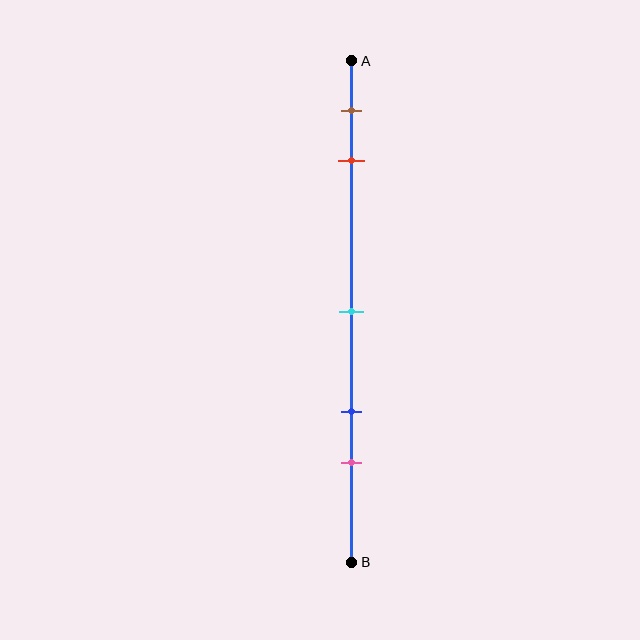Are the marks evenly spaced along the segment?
No, the marks are not evenly spaced.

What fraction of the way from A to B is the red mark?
The red mark is approximately 20% (0.2) of the way from A to B.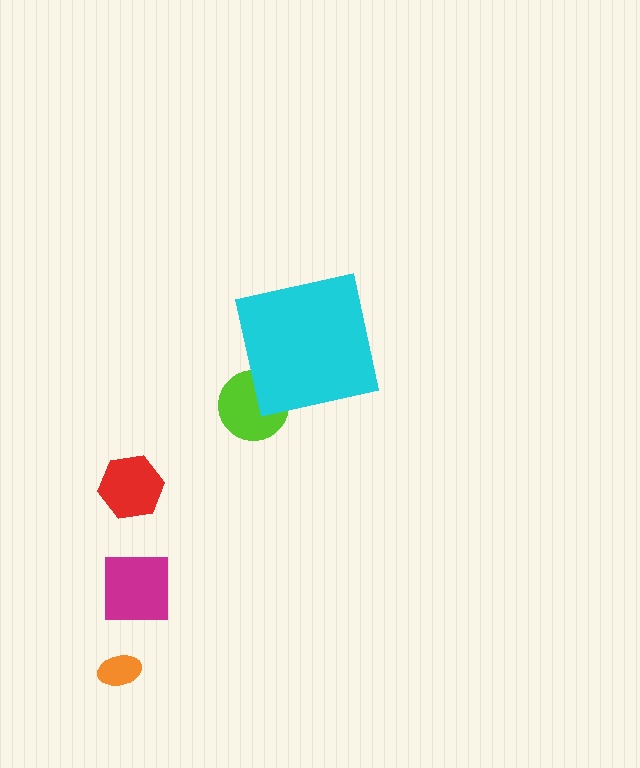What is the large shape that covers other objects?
A cyan square.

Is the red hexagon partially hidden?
No, the red hexagon is fully visible.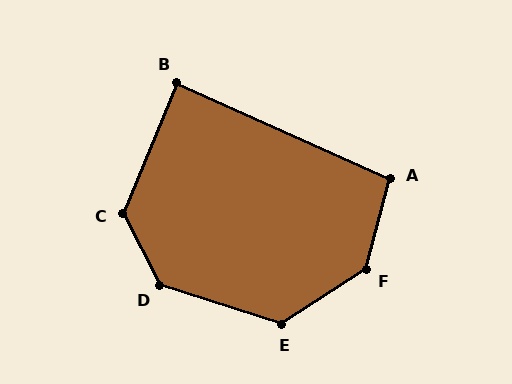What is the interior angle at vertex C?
Approximately 131 degrees (obtuse).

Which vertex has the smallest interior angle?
B, at approximately 88 degrees.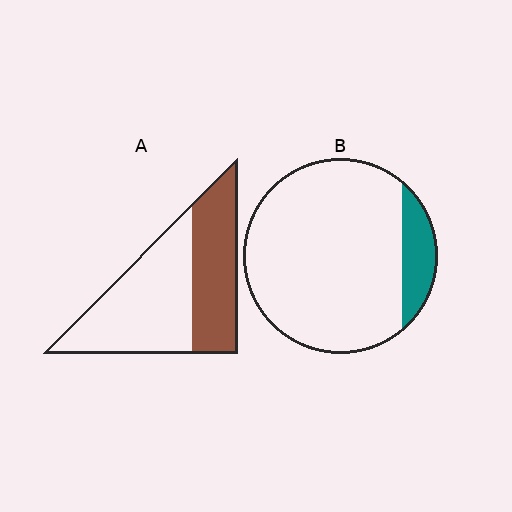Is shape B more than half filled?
No.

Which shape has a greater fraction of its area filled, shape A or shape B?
Shape A.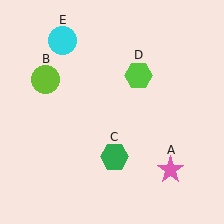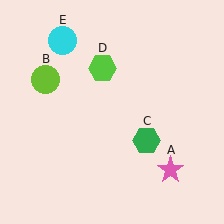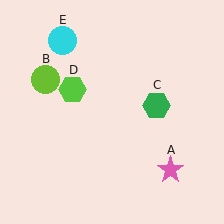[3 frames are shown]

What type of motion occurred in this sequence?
The green hexagon (object C), lime hexagon (object D) rotated counterclockwise around the center of the scene.